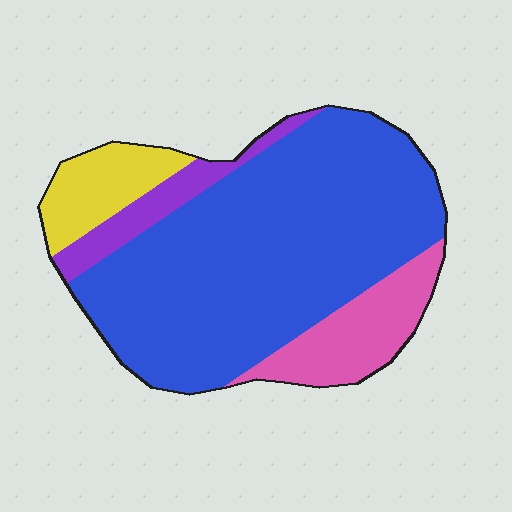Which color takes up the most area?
Blue, at roughly 70%.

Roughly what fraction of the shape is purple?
Purple covers 8% of the shape.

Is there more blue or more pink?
Blue.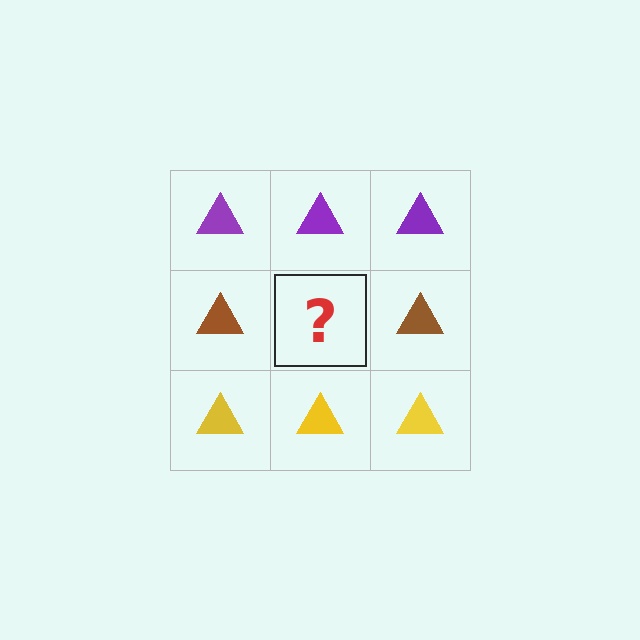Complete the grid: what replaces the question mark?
The question mark should be replaced with a brown triangle.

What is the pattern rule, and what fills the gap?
The rule is that each row has a consistent color. The gap should be filled with a brown triangle.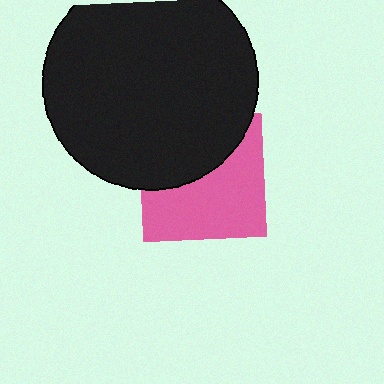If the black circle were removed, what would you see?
You would see the complete pink square.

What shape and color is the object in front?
The object in front is a black circle.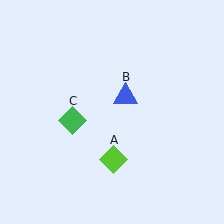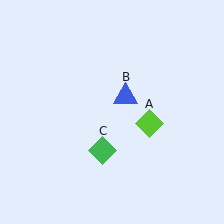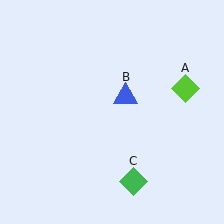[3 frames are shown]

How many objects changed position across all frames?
2 objects changed position: lime diamond (object A), green diamond (object C).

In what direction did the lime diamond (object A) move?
The lime diamond (object A) moved up and to the right.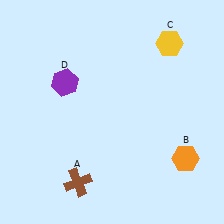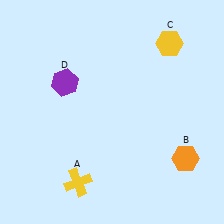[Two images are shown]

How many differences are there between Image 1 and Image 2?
There is 1 difference between the two images.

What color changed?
The cross (A) changed from brown in Image 1 to yellow in Image 2.